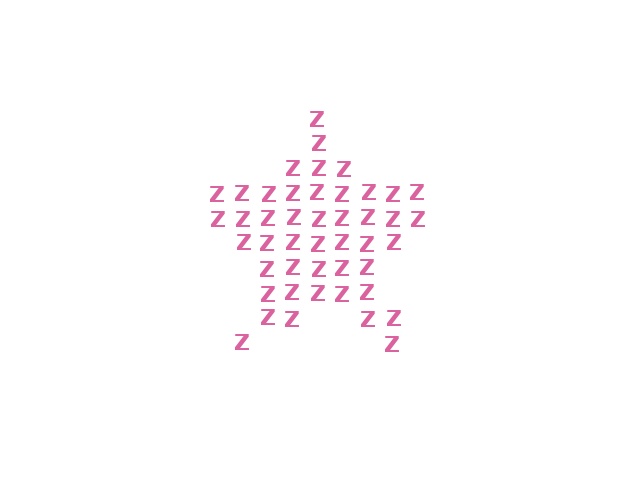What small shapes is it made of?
It is made of small letter Z's.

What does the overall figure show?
The overall figure shows a star.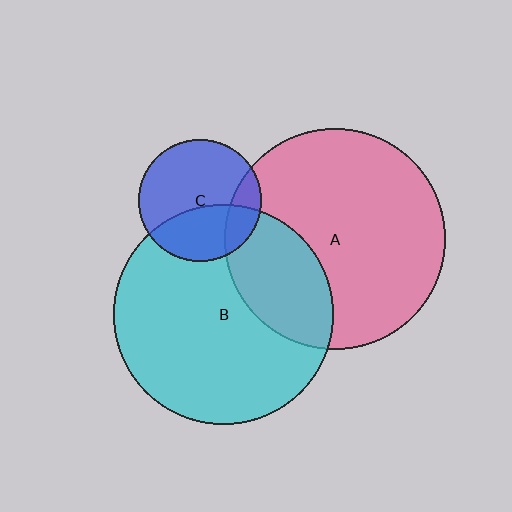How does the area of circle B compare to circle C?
Approximately 3.2 times.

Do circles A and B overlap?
Yes.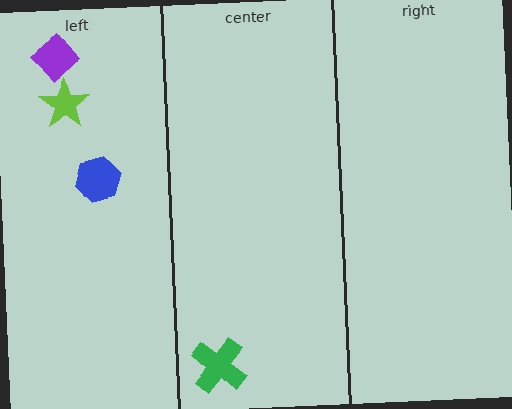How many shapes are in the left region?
3.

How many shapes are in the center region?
1.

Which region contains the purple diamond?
The left region.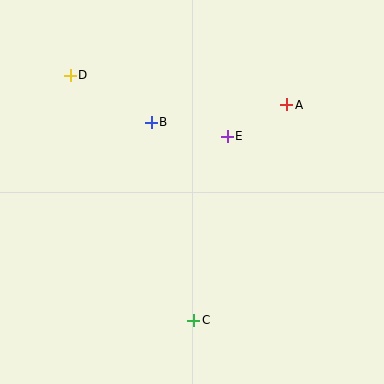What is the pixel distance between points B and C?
The distance between B and C is 203 pixels.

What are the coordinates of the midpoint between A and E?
The midpoint between A and E is at (257, 121).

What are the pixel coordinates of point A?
Point A is at (287, 105).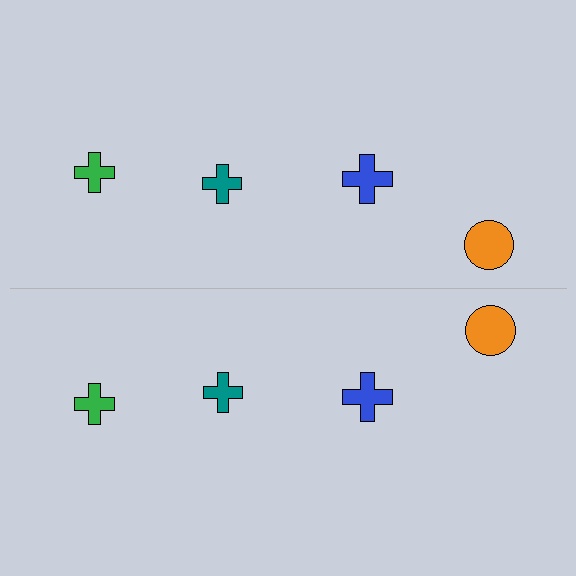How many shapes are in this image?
There are 8 shapes in this image.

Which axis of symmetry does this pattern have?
The pattern has a horizontal axis of symmetry running through the center of the image.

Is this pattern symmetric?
Yes, this pattern has bilateral (reflection) symmetry.